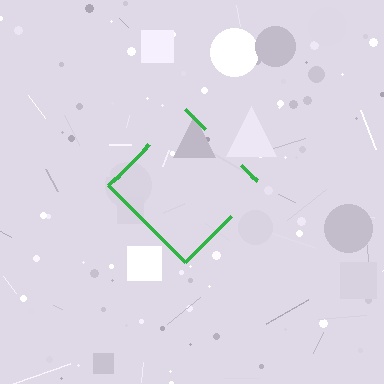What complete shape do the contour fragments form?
The contour fragments form a diamond.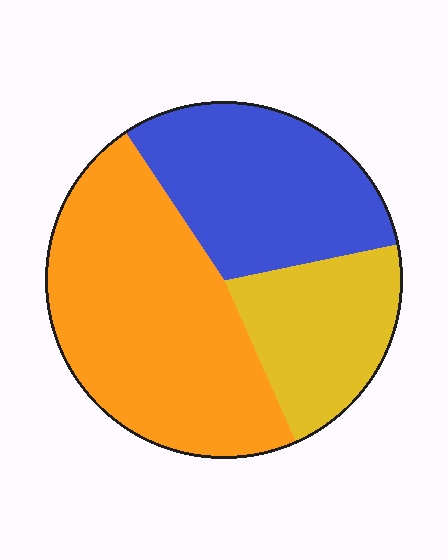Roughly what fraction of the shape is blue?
Blue takes up about one third (1/3) of the shape.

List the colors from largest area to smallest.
From largest to smallest: orange, blue, yellow.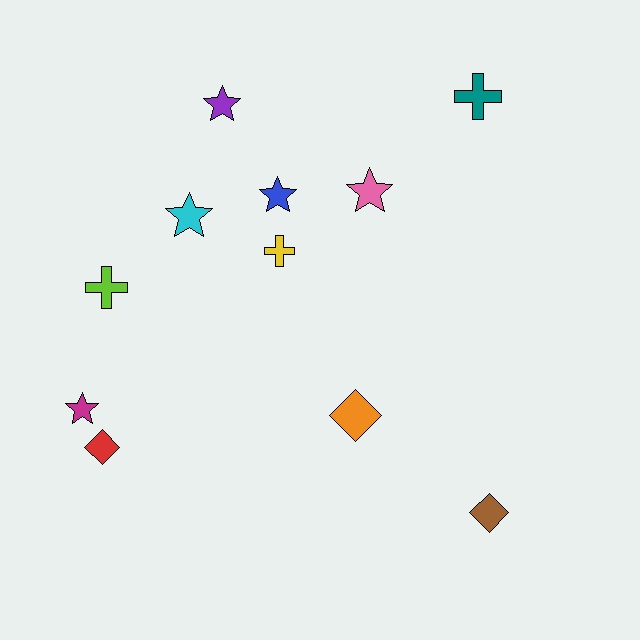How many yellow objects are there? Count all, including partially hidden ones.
There is 1 yellow object.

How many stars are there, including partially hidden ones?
There are 5 stars.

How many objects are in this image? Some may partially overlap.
There are 11 objects.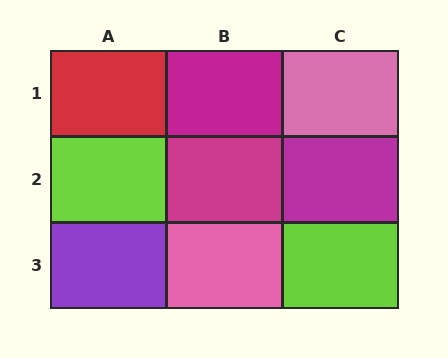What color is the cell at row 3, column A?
Purple.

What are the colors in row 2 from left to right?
Lime, magenta, magenta.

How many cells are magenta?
3 cells are magenta.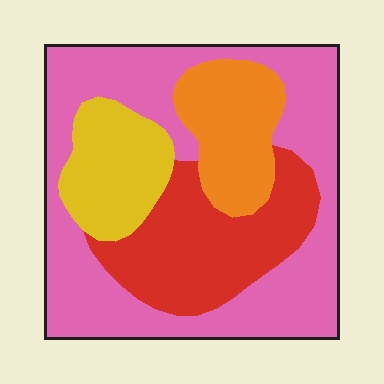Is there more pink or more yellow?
Pink.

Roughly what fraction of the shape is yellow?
Yellow takes up about one eighth (1/8) of the shape.